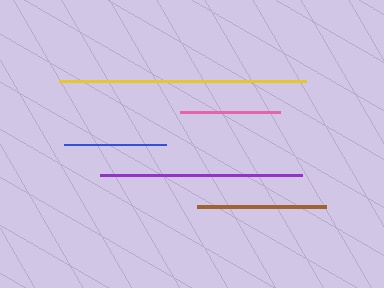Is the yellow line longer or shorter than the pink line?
The yellow line is longer than the pink line.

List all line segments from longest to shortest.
From longest to shortest: yellow, purple, brown, blue, pink.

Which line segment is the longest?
The yellow line is the longest at approximately 247 pixels.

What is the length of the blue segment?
The blue segment is approximately 102 pixels long.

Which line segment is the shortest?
The pink line is the shortest at approximately 100 pixels.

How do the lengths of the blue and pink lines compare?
The blue and pink lines are approximately the same length.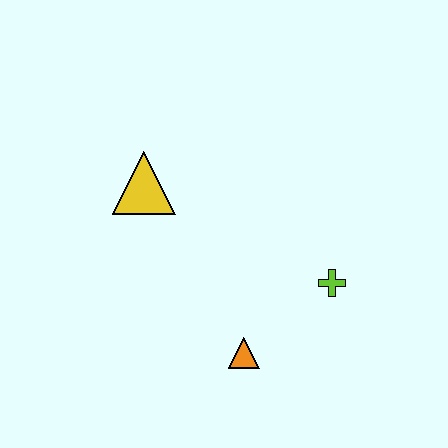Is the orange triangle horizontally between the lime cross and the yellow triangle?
Yes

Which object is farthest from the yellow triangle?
The lime cross is farthest from the yellow triangle.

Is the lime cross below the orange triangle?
No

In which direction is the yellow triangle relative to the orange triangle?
The yellow triangle is above the orange triangle.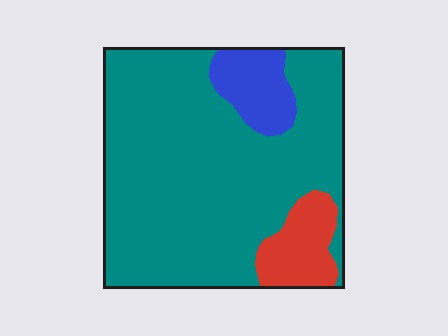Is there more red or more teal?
Teal.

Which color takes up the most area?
Teal, at roughly 80%.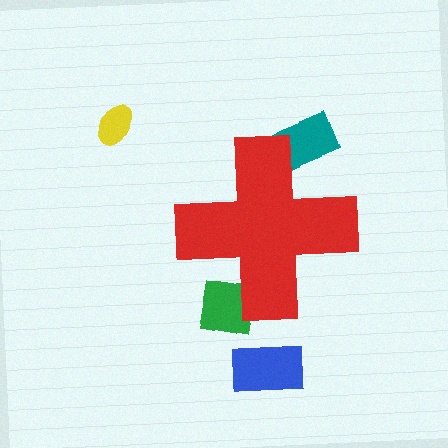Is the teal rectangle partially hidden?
Yes, the teal rectangle is partially hidden behind the red cross.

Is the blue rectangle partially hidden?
No, the blue rectangle is fully visible.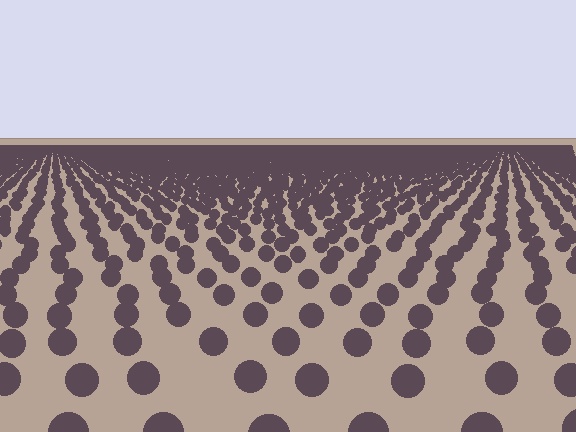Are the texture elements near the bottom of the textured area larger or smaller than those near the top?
Larger. Near the bottom, elements are closer to the viewer and appear at a bigger on-screen size.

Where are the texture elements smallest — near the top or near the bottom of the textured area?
Near the top.